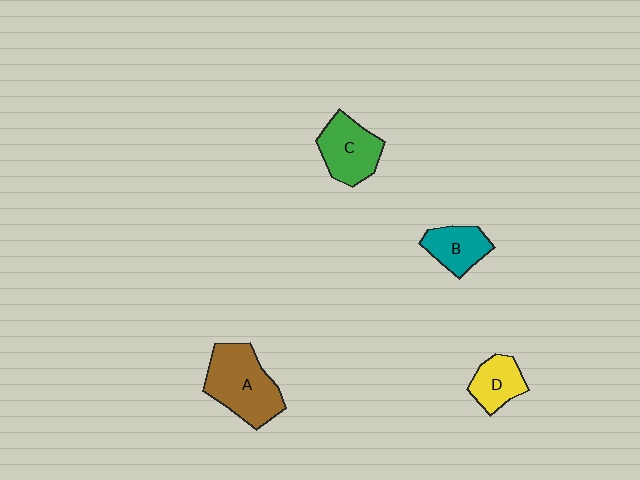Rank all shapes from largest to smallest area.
From largest to smallest: A (brown), C (green), B (teal), D (yellow).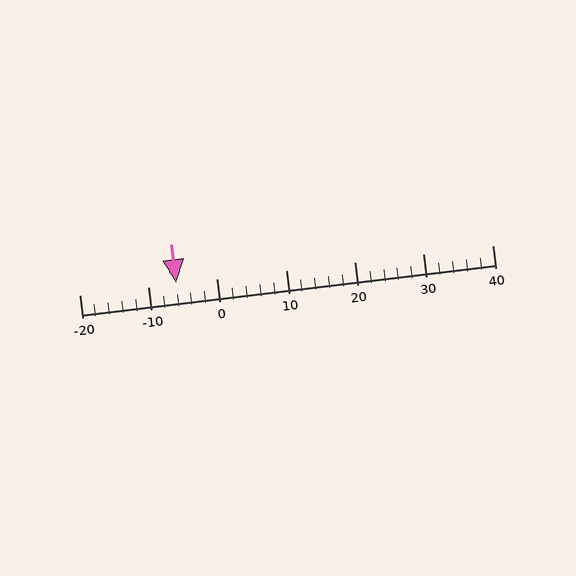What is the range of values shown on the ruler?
The ruler shows values from -20 to 40.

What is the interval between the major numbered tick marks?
The major tick marks are spaced 10 units apart.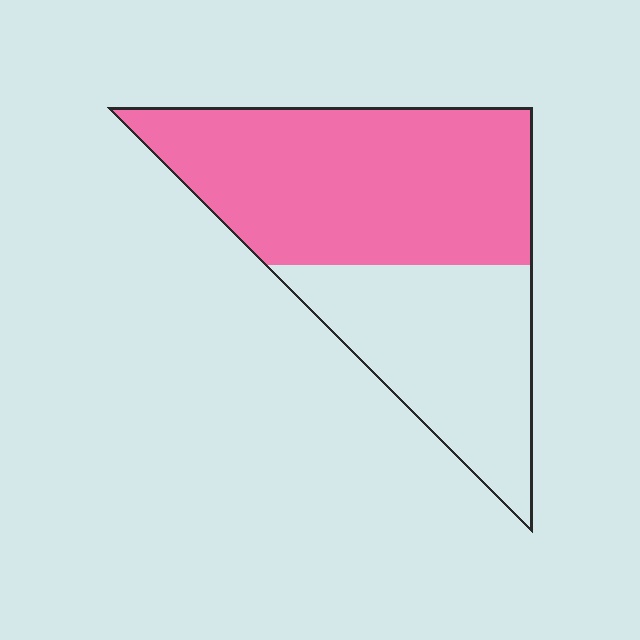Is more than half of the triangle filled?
Yes.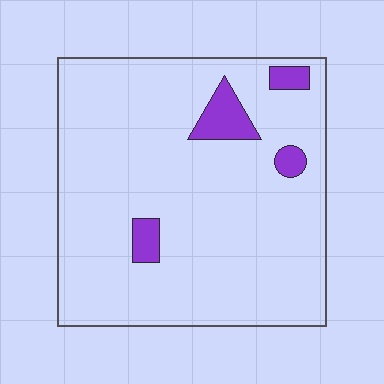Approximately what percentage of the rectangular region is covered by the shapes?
Approximately 10%.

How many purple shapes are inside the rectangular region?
4.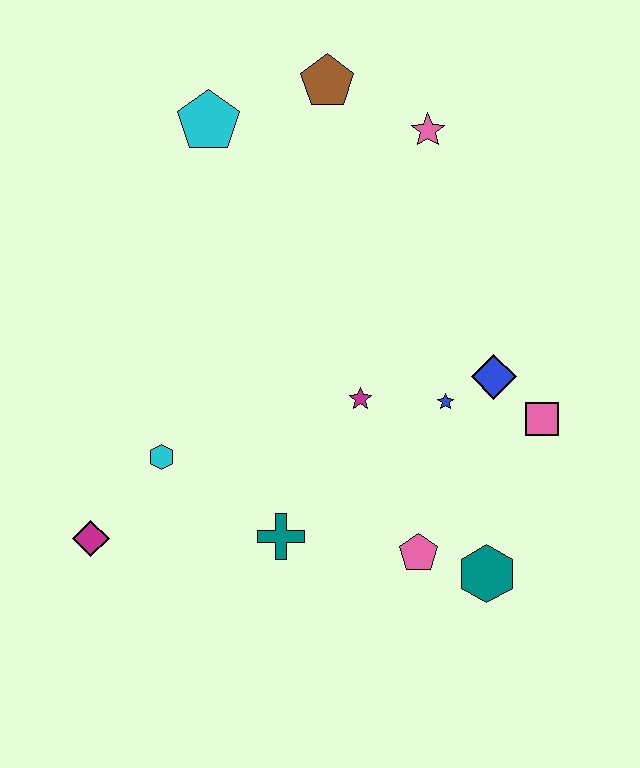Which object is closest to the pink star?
The brown pentagon is closest to the pink star.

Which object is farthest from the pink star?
The magenta diamond is farthest from the pink star.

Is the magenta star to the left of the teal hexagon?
Yes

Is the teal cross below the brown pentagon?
Yes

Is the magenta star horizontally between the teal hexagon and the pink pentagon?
No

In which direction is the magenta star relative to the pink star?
The magenta star is below the pink star.